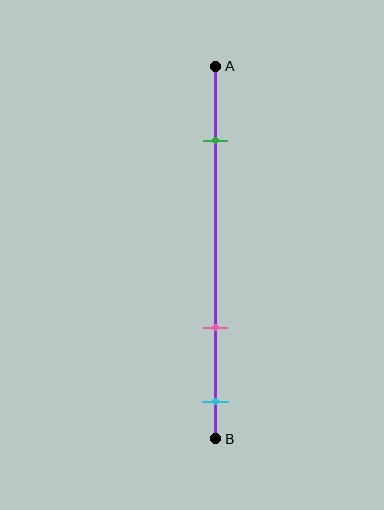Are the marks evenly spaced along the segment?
No, the marks are not evenly spaced.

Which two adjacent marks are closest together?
The pink and cyan marks are the closest adjacent pair.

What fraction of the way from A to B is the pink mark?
The pink mark is approximately 70% (0.7) of the way from A to B.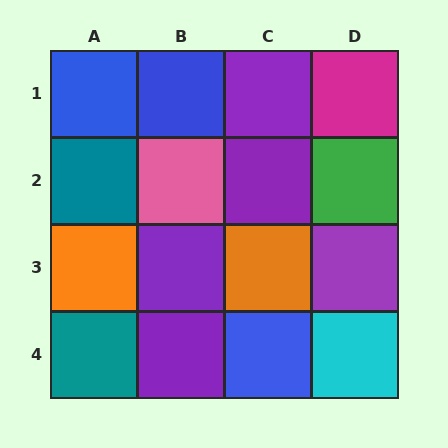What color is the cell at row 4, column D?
Cyan.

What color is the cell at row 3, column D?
Purple.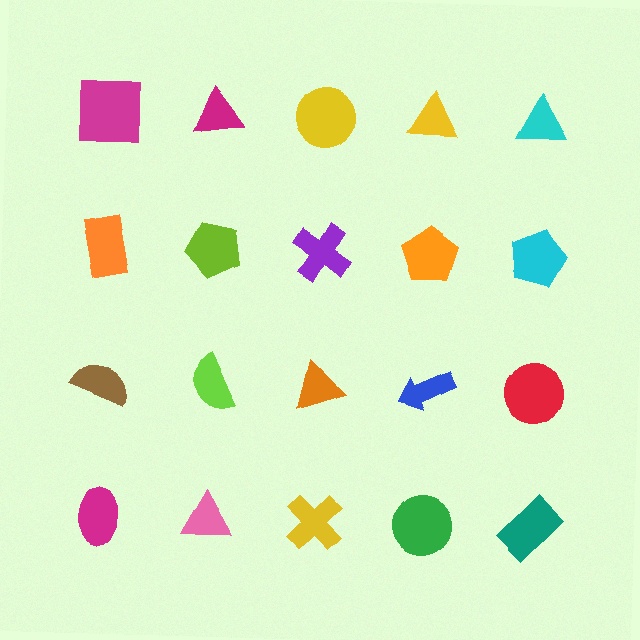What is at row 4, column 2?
A pink triangle.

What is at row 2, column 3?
A purple cross.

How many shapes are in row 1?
5 shapes.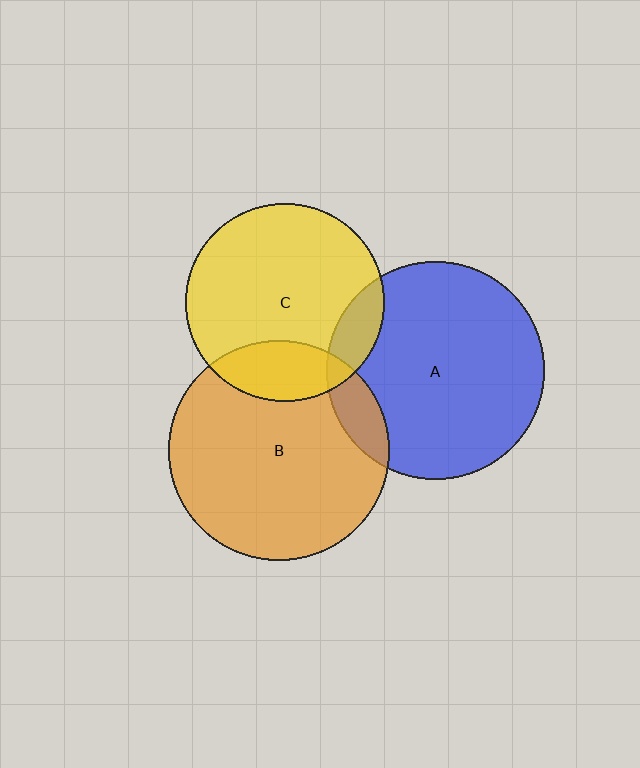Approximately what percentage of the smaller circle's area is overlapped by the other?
Approximately 20%.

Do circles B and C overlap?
Yes.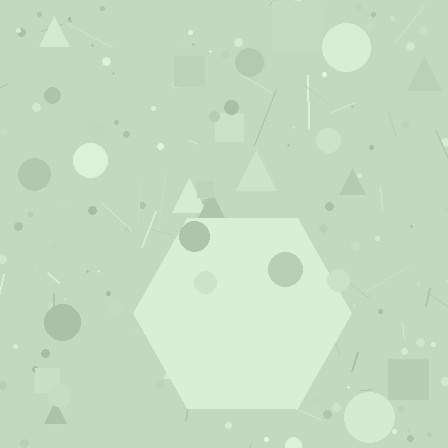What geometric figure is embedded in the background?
A hexagon is embedded in the background.